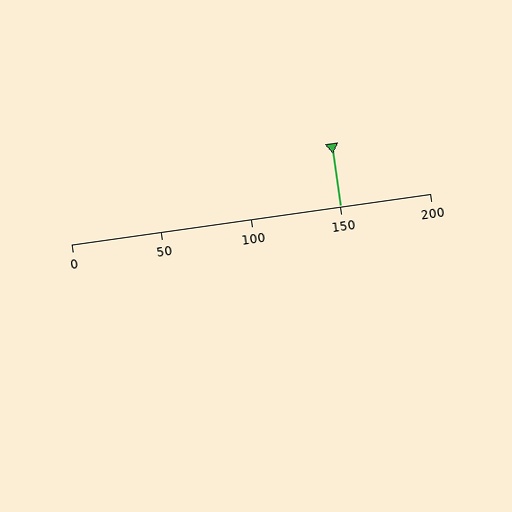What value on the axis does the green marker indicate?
The marker indicates approximately 150.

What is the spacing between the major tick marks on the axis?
The major ticks are spaced 50 apart.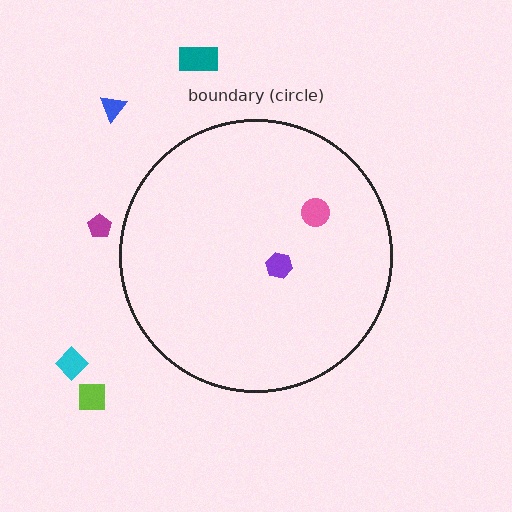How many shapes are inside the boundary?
2 inside, 5 outside.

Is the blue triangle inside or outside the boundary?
Outside.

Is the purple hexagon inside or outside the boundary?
Inside.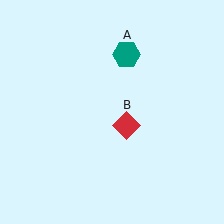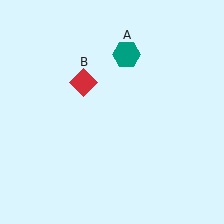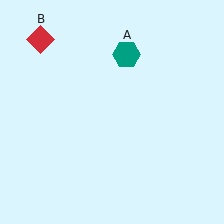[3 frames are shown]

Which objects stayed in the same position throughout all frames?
Teal hexagon (object A) remained stationary.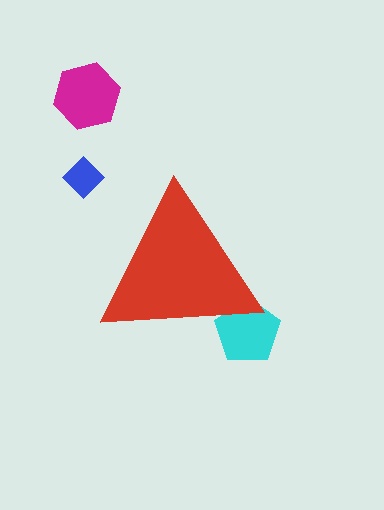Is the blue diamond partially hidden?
No, the blue diamond is fully visible.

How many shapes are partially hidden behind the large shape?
1 shape is partially hidden.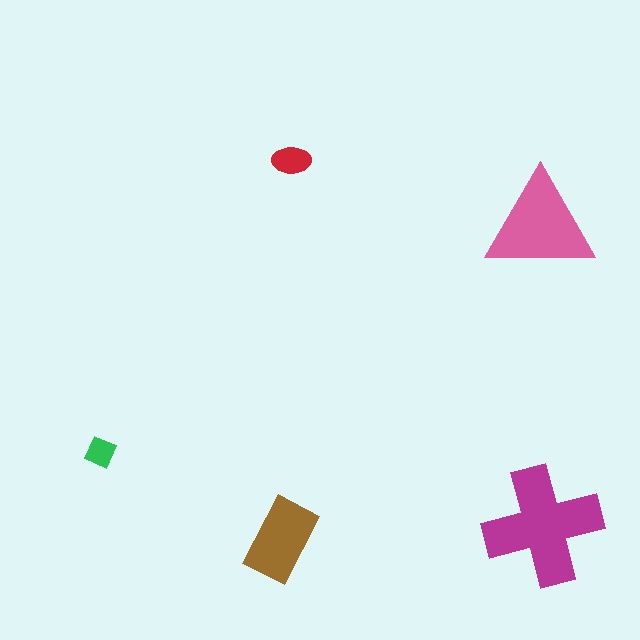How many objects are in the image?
There are 5 objects in the image.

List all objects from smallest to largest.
The green diamond, the red ellipse, the brown rectangle, the pink triangle, the magenta cross.